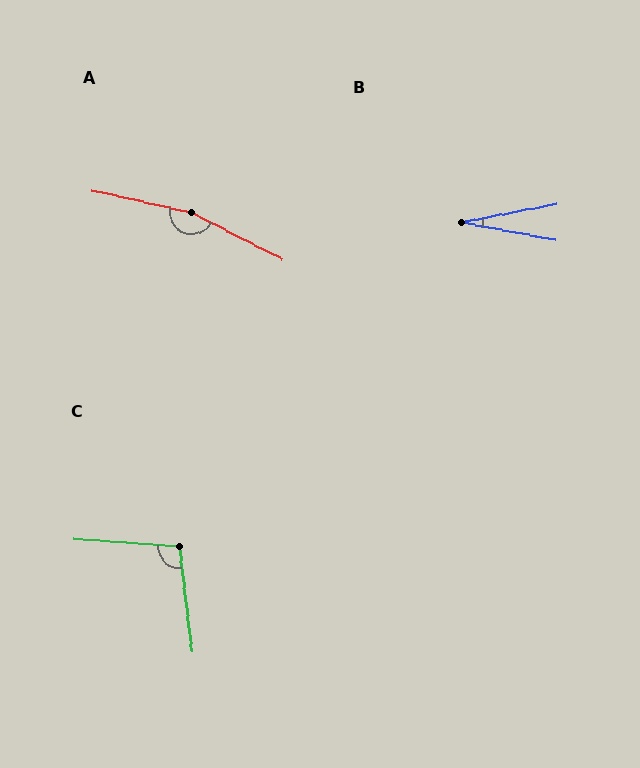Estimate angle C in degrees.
Approximately 101 degrees.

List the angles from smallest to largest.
B (21°), C (101°), A (165°).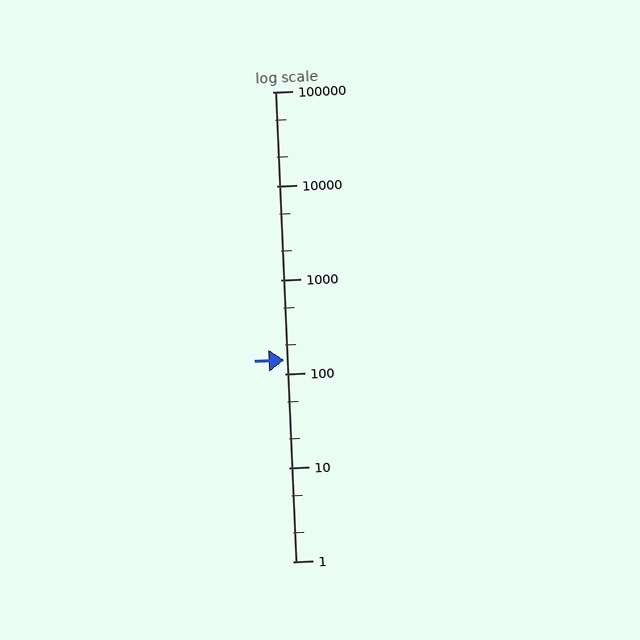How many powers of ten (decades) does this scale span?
The scale spans 5 decades, from 1 to 100000.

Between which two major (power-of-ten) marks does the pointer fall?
The pointer is between 100 and 1000.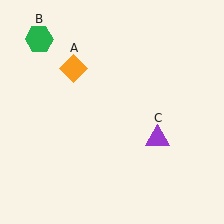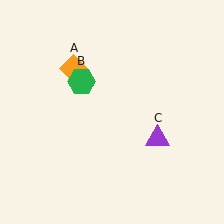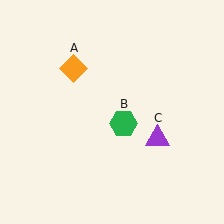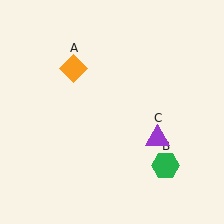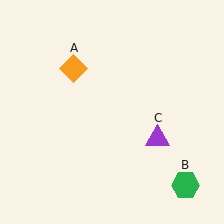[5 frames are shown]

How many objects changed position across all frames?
1 object changed position: green hexagon (object B).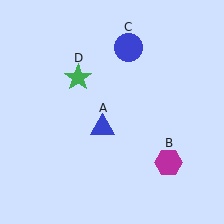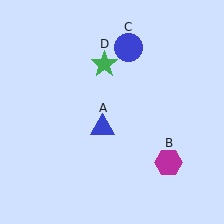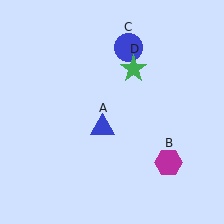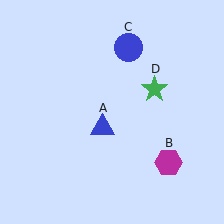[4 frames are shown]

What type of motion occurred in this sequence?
The green star (object D) rotated clockwise around the center of the scene.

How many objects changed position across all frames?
1 object changed position: green star (object D).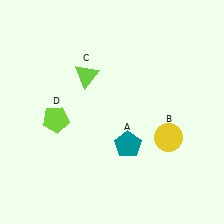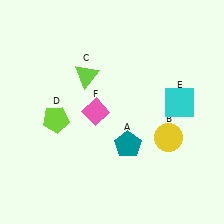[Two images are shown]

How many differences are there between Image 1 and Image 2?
There are 2 differences between the two images.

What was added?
A cyan square (E), a pink diamond (F) were added in Image 2.